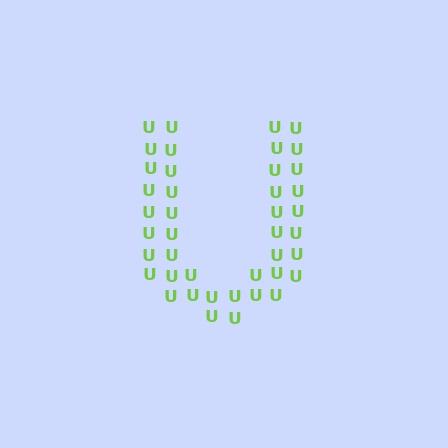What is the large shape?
The large shape is the letter U.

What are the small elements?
The small elements are letter U's.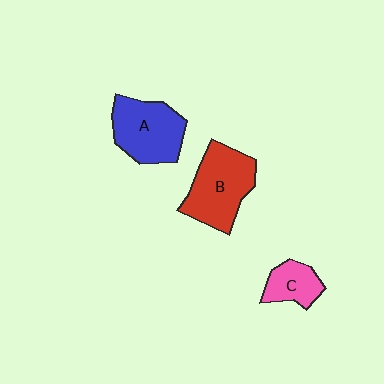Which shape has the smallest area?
Shape C (pink).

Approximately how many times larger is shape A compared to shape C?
Approximately 1.9 times.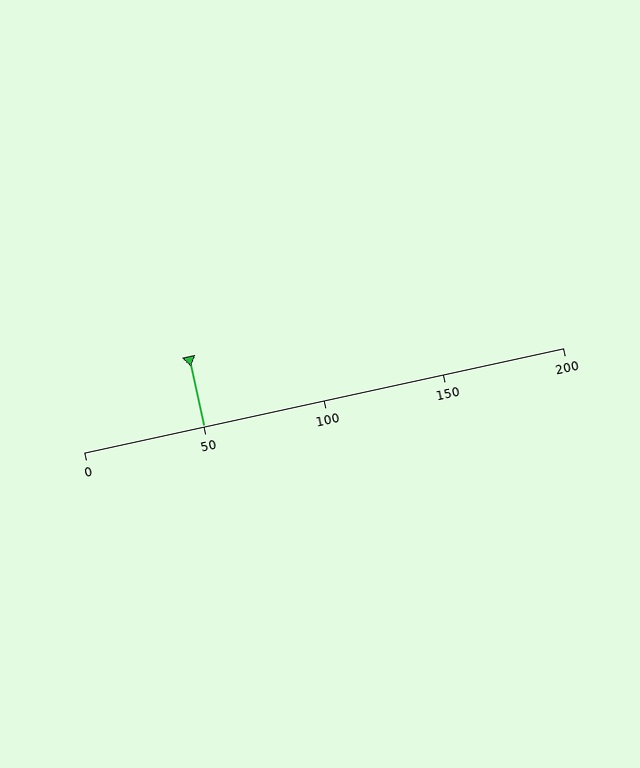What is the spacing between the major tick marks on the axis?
The major ticks are spaced 50 apart.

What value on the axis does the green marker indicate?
The marker indicates approximately 50.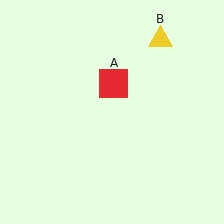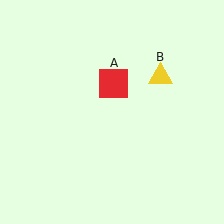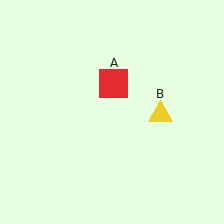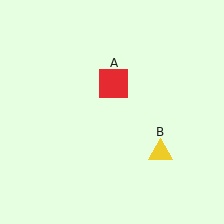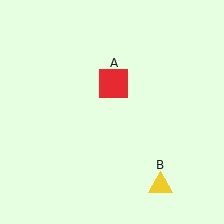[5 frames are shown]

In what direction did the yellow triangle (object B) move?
The yellow triangle (object B) moved down.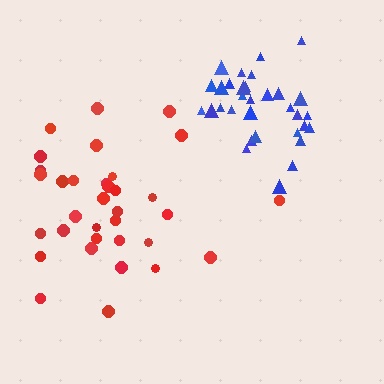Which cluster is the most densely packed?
Blue.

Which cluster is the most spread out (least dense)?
Red.